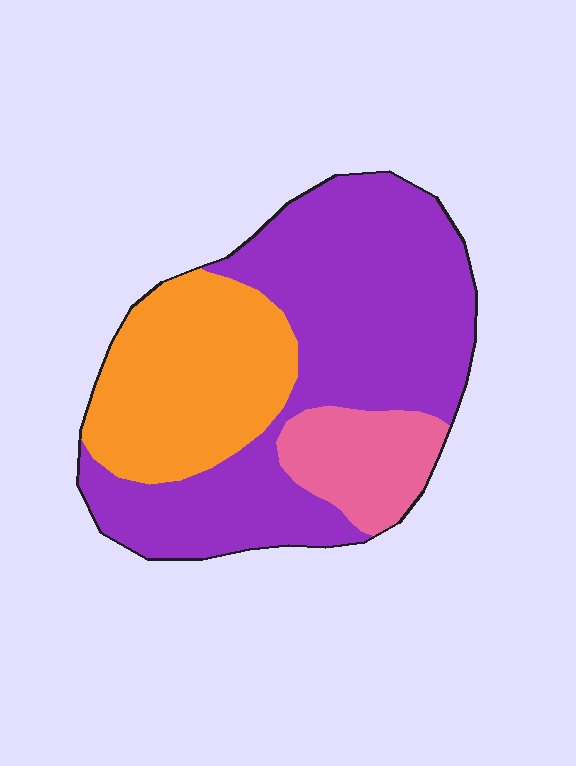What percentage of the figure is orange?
Orange takes up between a sixth and a third of the figure.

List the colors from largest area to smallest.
From largest to smallest: purple, orange, pink.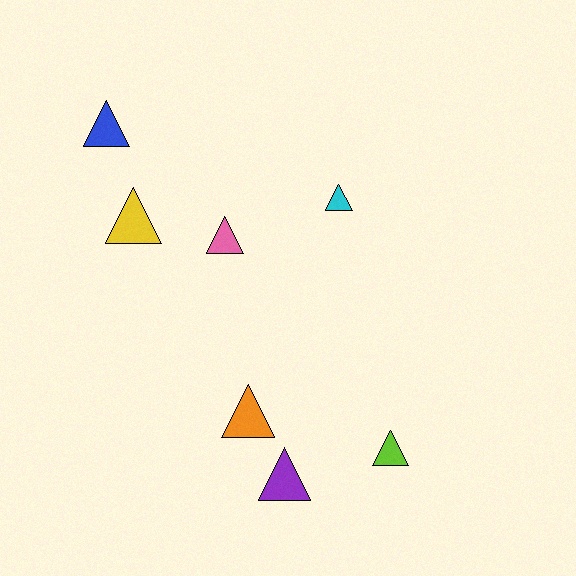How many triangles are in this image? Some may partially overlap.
There are 7 triangles.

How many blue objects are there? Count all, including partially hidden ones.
There is 1 blue object.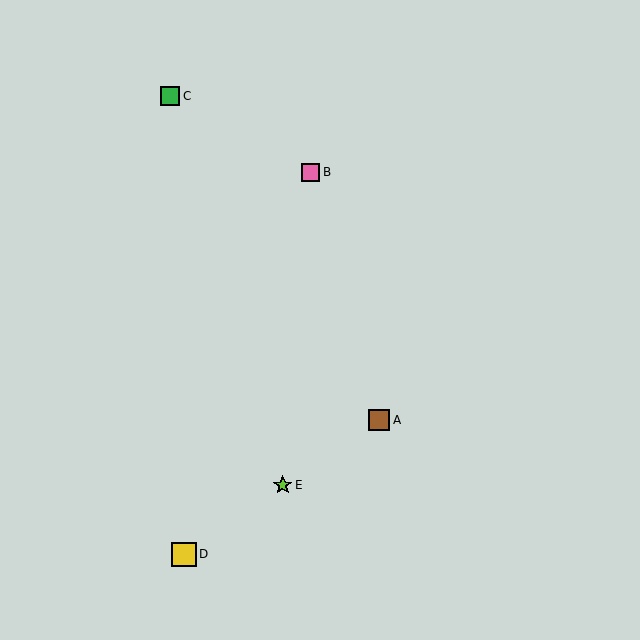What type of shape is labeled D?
Shape D is a yellow square.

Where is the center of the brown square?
The center of the brown square is at (379, 420).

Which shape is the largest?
The yellow square (labeled D) is the largest.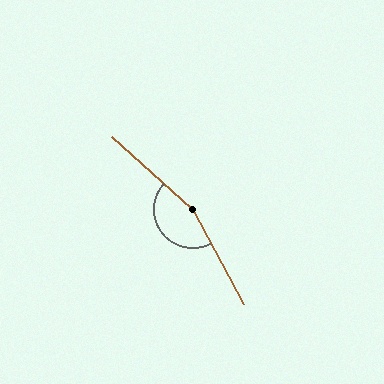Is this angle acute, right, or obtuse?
It is obtuse.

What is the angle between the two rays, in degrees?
Approximately 159 degrees.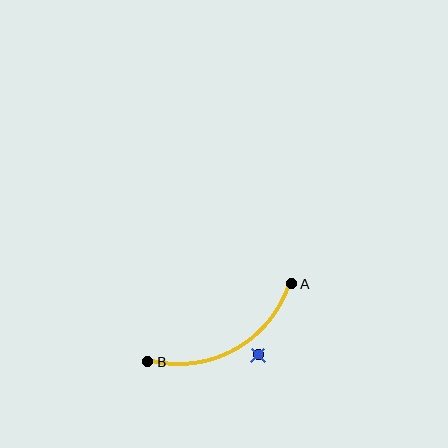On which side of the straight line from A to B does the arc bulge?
The arc bulges below the straight line connecting A and B.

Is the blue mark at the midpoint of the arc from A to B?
No — the blue mark does not lie on the arc at all. It sits slightly outside the curve.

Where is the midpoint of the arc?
The arc midpoint is the point on the curve farthest from the straight line joining A and B. It sits below that line.